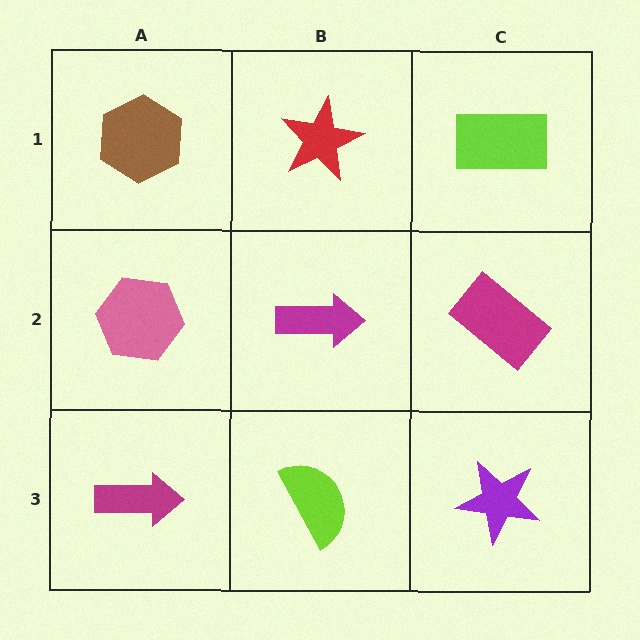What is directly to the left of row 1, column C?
A red star.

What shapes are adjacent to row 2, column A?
A brown hexagon (row 1, column A), a magenta arrow (row 3, column A), a magenta arrow (row 2, column B).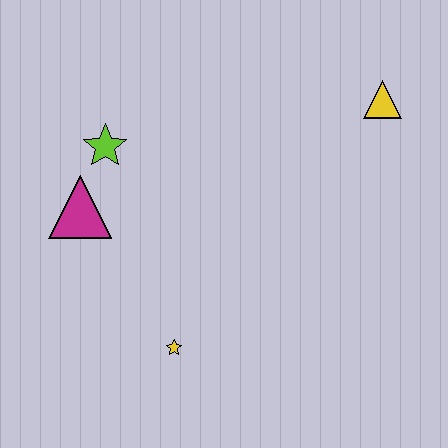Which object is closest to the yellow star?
The magenta triangle is closest to the yellow star.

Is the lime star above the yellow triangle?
No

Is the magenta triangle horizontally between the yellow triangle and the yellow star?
No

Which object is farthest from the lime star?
The yellow triangle is farthest from the lime star.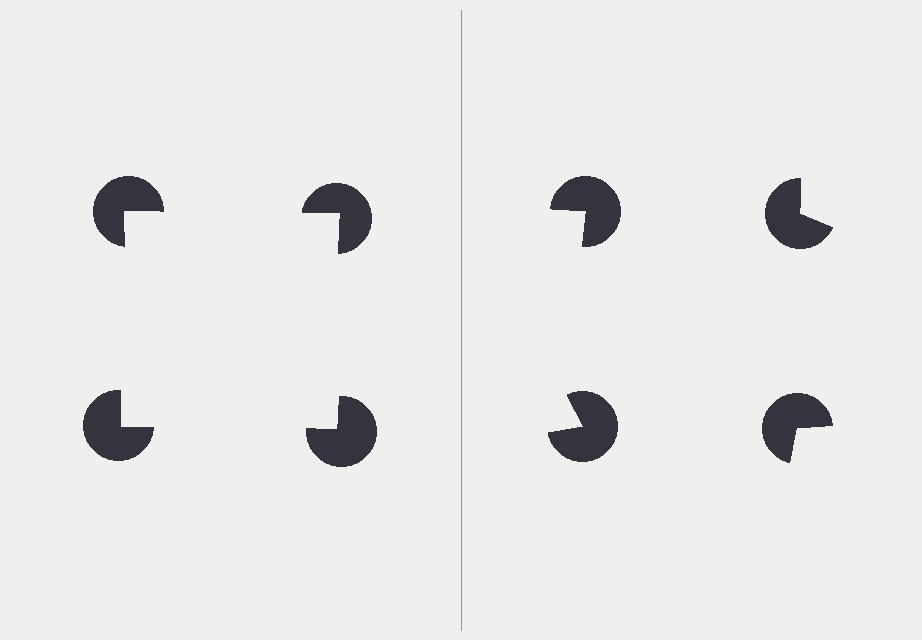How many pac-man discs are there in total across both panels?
8 — 4 on each side.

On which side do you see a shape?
An illusory square appears on the left side. On the right side the wedge cuts are rotated, so no coherent shape forms.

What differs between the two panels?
The pac-man discs are positioned identically on both sides; only the wedge orientations differ. On the left they align to a square; on the right they are misaligned.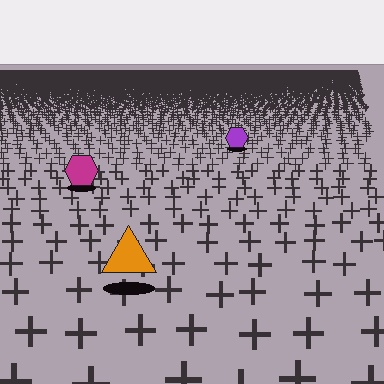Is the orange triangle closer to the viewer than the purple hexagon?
Yes. The orange triangle is closer — you can tell from the texture gradient: the ground texture is coarser near it.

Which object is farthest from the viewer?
The purple hexagon is farthest from the viewer. It appears smaller and the ground texture around it is denser.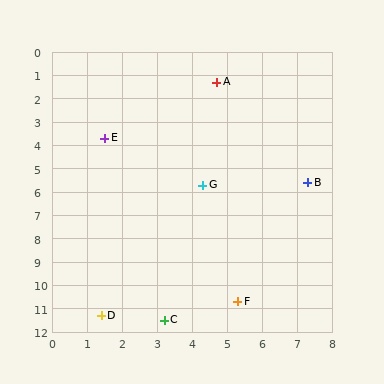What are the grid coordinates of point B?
Point B is at approximately (7.3, 5.6).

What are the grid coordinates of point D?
Point D is at approximately (1.4, 11.3).